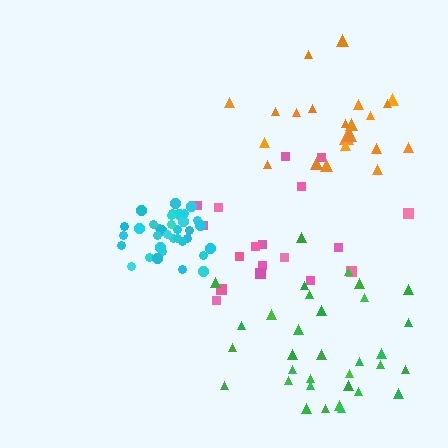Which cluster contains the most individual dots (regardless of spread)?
Cyan (35).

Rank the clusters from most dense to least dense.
cyan, green, pink, orange.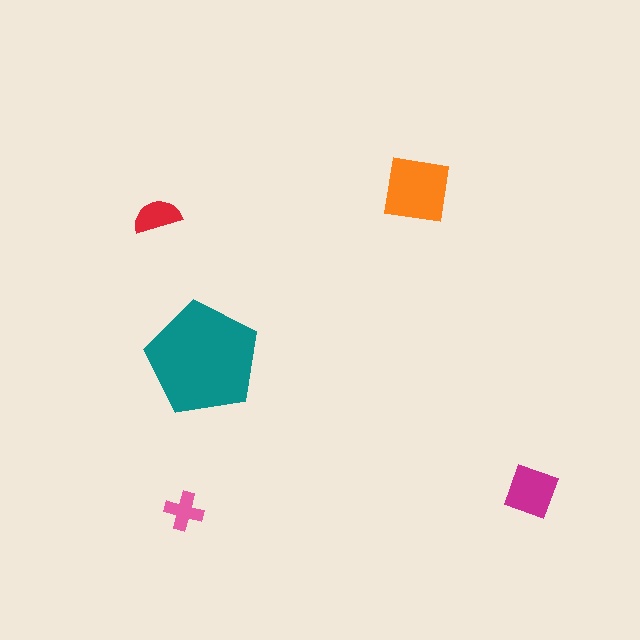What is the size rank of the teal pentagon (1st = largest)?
1st.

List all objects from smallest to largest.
The pink cross, the red semicircle, the magenta diamond, the orange square, the teal pentagon.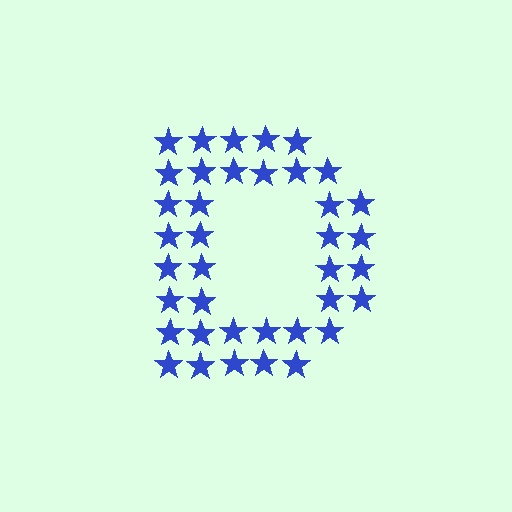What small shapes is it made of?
It is made of small stars.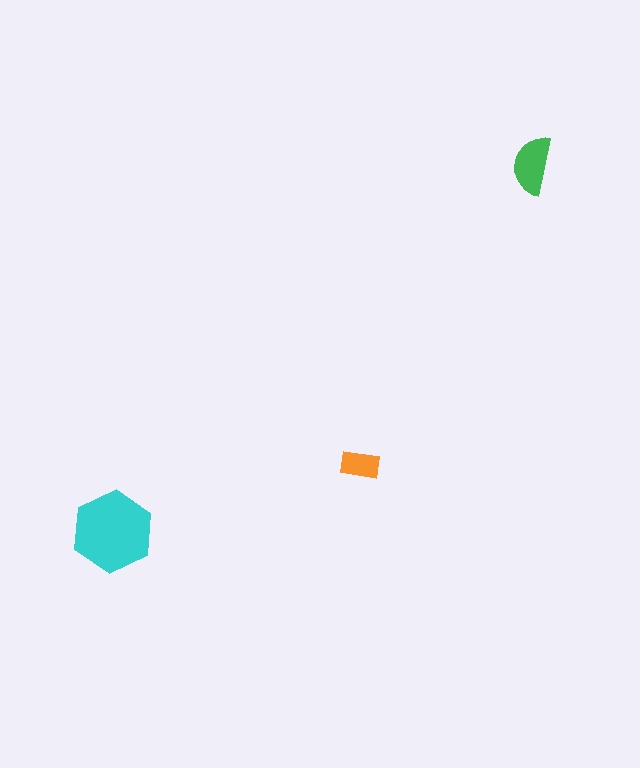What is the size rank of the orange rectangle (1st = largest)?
3rd.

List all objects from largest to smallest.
The cyan hexagon, the green semicircle, the orange rectangle.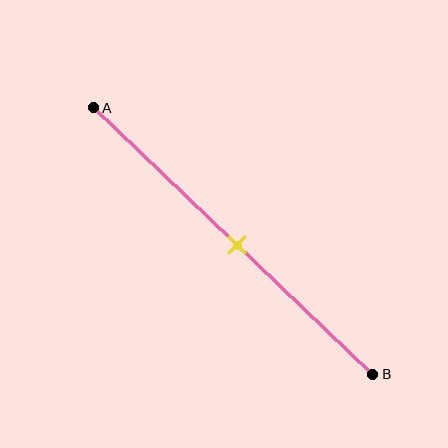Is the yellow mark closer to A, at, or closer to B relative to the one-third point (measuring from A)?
The yellow mark is closer to point B than the one-third point of segment AB.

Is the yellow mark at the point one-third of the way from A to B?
No, the mark is at about 50% from A, not at the 33% one-third point.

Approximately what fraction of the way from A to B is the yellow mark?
The yellow mark is approximately 50% of the way from A to B.